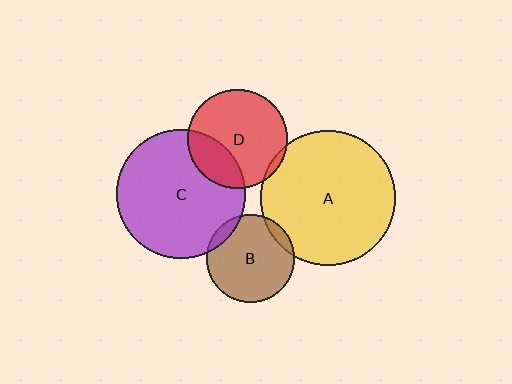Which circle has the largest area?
Circle A (yellow).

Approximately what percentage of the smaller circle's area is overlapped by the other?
Approximately 25%.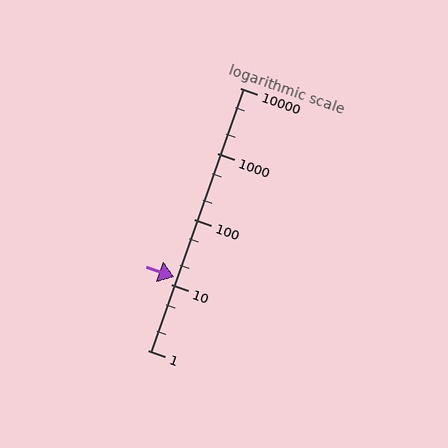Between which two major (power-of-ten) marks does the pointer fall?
The pointer is between 10 and 100.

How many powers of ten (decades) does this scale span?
The scale spans 4 decades, from 1 to 10000.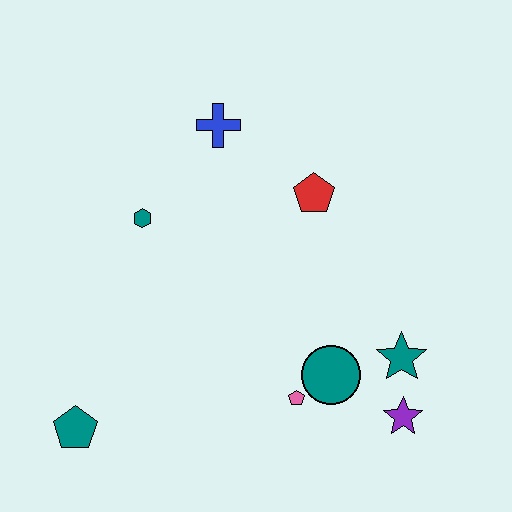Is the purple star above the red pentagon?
No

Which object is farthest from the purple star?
The blue cross is farthest from the purple star.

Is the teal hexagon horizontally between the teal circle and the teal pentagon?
Yes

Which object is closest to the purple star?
The teal star is closest to the purple star.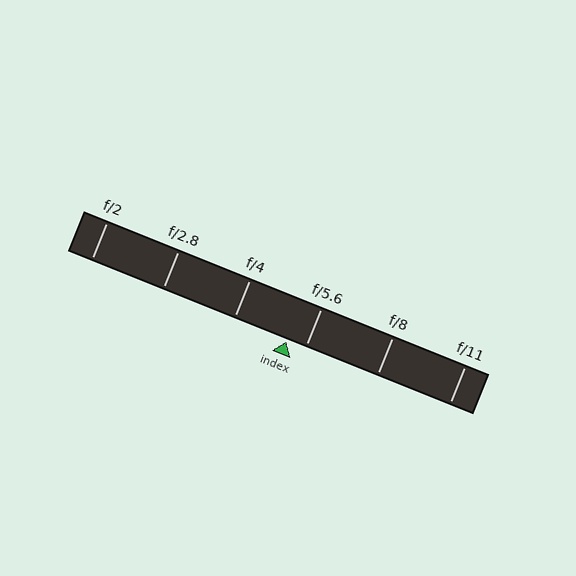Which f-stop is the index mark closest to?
The index mark is closest to f/5.6.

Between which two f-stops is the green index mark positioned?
The index mark is between f/4 and f/5.6.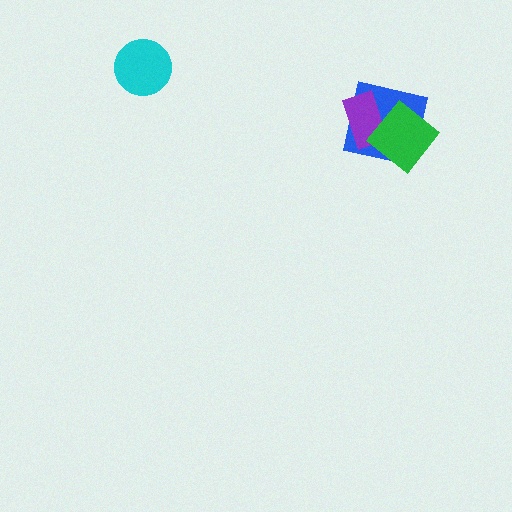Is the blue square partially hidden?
Yes, it is partially covered by another shape.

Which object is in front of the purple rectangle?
The green diamond is in front of the purple rectangle.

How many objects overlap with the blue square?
2 objects overlap with the blue square.